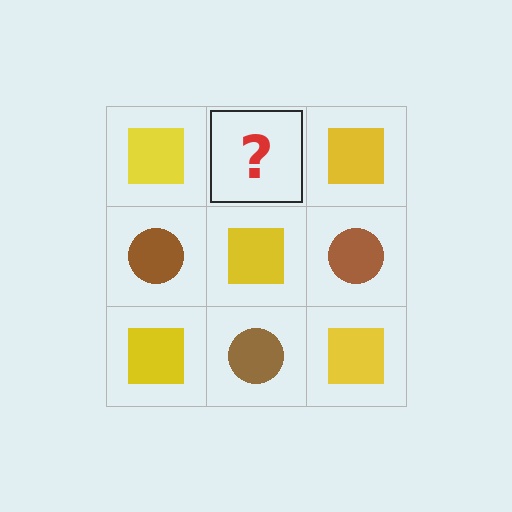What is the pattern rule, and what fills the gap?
The rule is that it alternates yellow square and brown circle in a checkerboard pattern. The gap should be filled with a brown circle.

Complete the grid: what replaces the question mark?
The question mark should be replaced with a brown circle.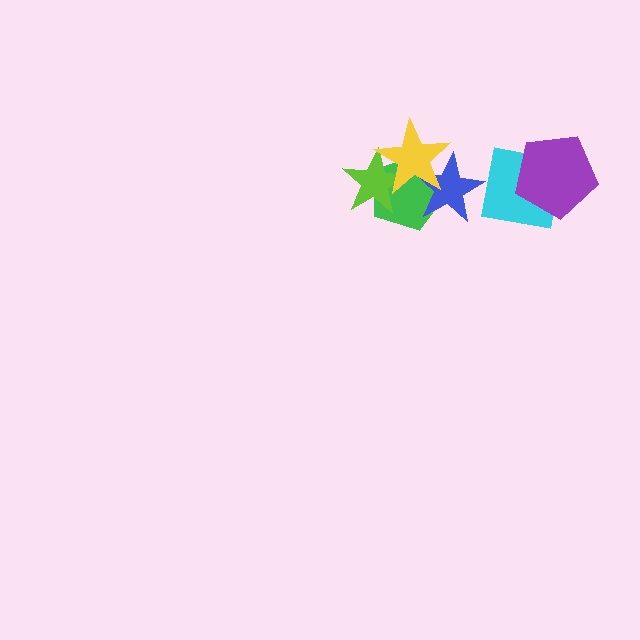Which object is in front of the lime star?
The yellow star is in front of the lime star.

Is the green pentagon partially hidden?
Yes, it is partially covered by another shape.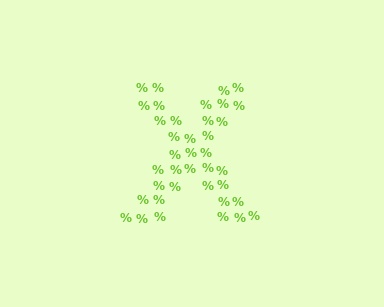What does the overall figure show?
The overall figure shows the letter X.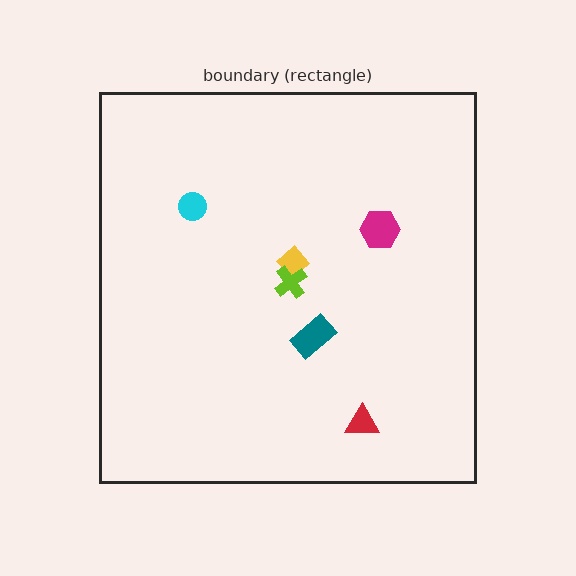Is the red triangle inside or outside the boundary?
Inside.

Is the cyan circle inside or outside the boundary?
Inside.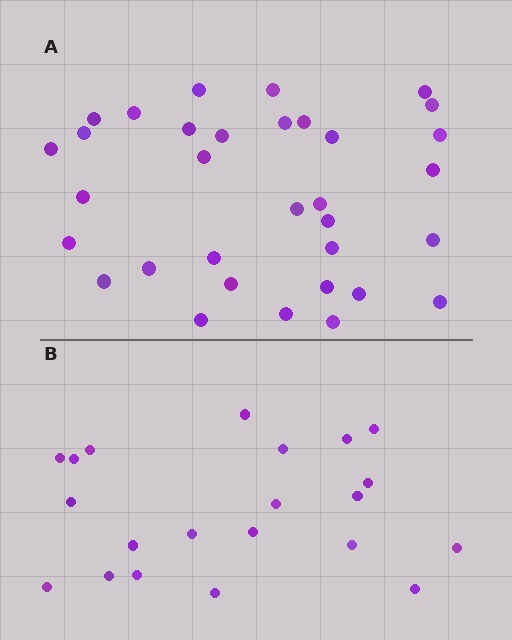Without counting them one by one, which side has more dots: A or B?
Region A (the top region) has more dots.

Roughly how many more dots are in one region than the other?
Region A has roughly 12 or so more dots than region B.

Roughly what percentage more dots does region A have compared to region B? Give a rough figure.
About 55% more.